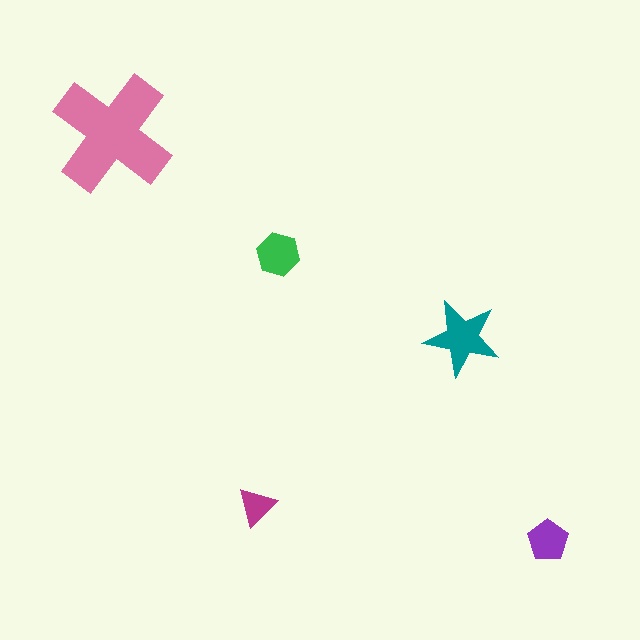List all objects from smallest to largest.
The magenta triangle, the purple pentagon, the green hexagon, the teal star, the pink cross.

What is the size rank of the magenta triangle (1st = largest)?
5th.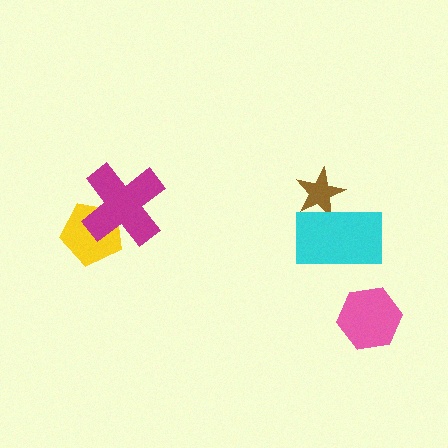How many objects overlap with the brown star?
1 object overlaps with the brown star.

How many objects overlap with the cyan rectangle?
1 object overlaps with the cyan rectangle.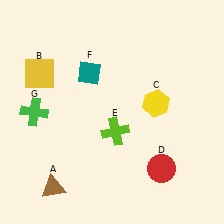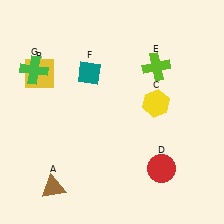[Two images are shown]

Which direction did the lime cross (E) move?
The lime cross (E) moved up.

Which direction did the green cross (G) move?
The green cross (G) moved up.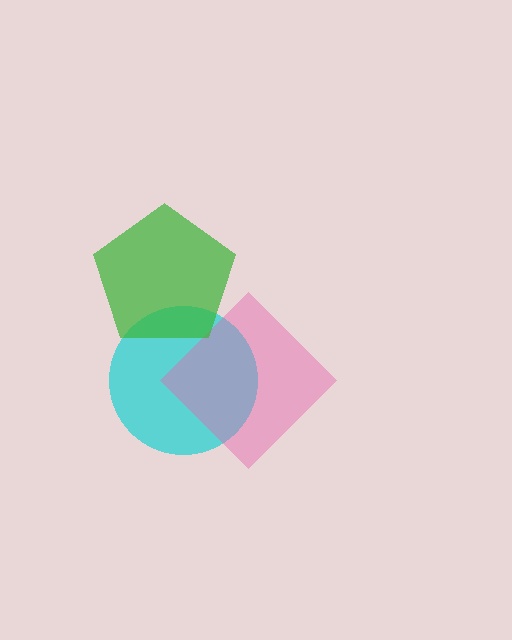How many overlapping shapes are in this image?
There are 3 overlapping shapes in the image.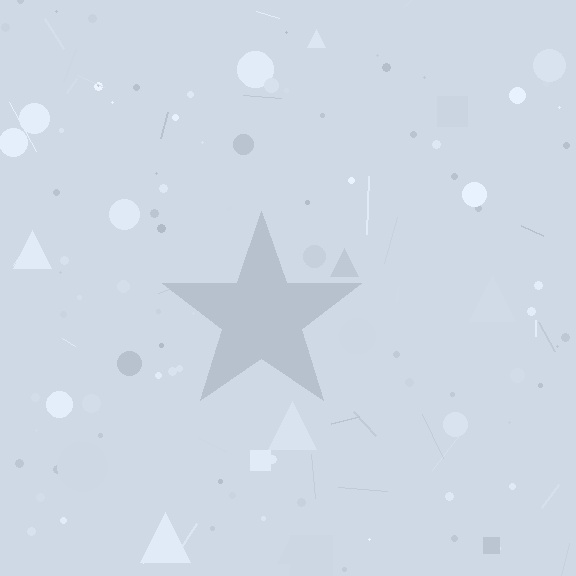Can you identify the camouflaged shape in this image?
The camouflaged shape is a star.